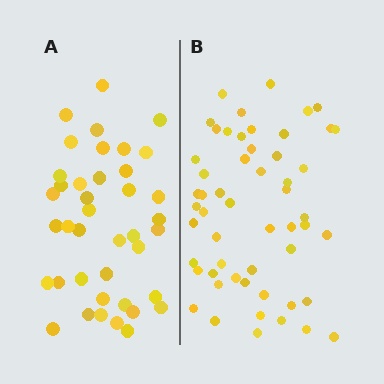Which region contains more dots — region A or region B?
Region B (the right region) has more dots.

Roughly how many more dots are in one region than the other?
Region B has approximately 15 more dots than region A.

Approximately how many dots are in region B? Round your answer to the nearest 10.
About 50 dots. (The exact count is 54, which rounds to 50.)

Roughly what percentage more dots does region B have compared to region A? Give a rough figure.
About 35% more.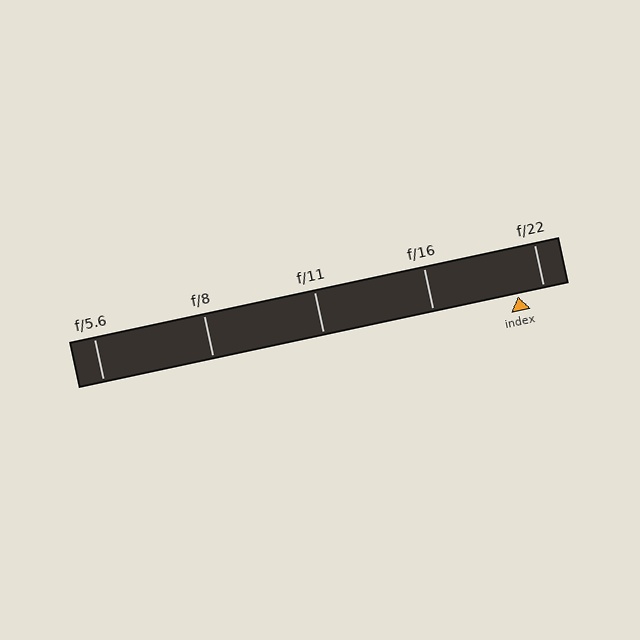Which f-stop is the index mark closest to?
The index mark is closest to f/22.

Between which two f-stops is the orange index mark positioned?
The index mark is between f/16 and f/22.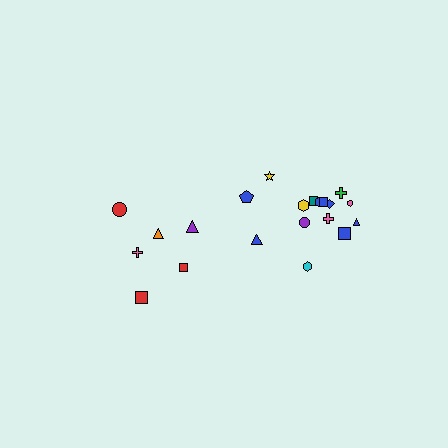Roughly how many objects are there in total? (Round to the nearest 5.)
Roughly 20 objects in total.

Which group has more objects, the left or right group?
The right group.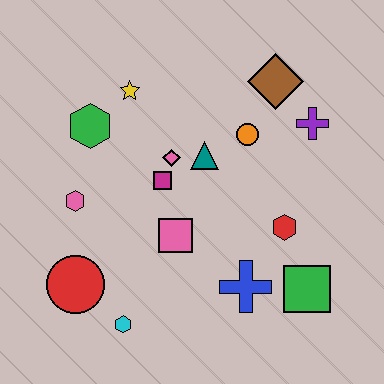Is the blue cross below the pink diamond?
Yes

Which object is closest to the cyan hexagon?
The red circle is closest to the cyan hexagon.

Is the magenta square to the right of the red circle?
Yes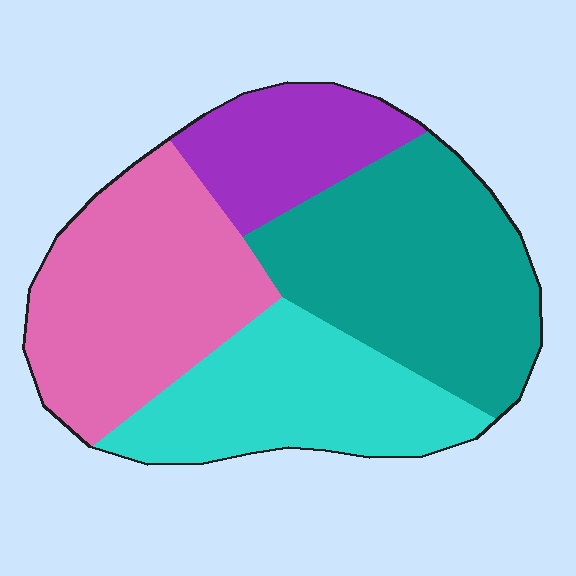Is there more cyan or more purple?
Cyan.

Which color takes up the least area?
Purple, at roughly 15%.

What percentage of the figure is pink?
Pink takes up between a sixth and a third of the figure.